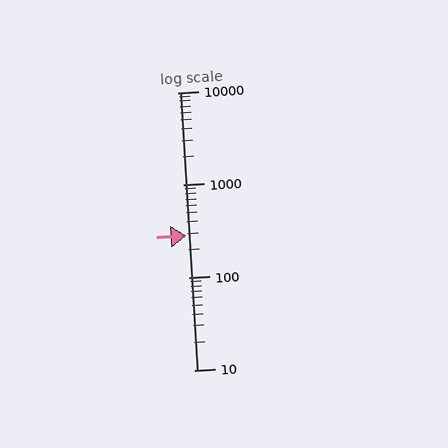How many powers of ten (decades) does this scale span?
The scale spans 3 decades, from 10 to 10000.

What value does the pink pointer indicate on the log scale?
The pointer indicates approximately 280.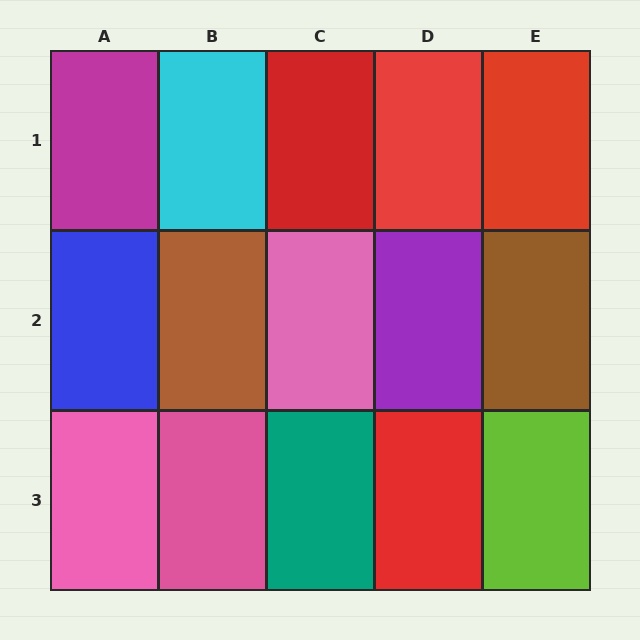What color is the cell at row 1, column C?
Red.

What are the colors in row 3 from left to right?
Pink, pink, teal, red, lime.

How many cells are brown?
2 cells are brown.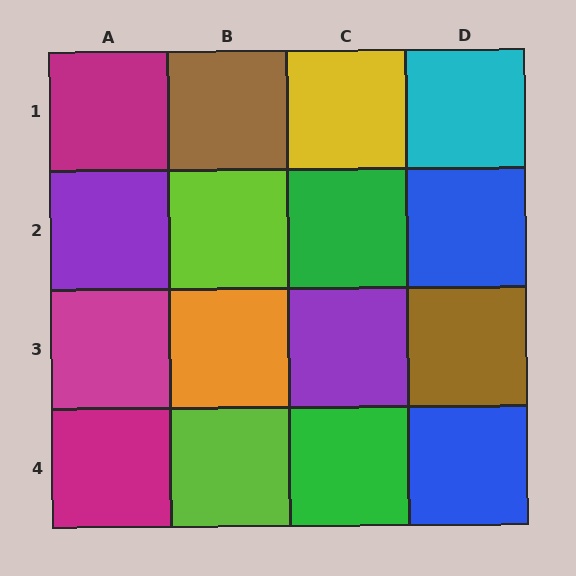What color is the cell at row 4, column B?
Lime.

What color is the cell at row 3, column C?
Purple.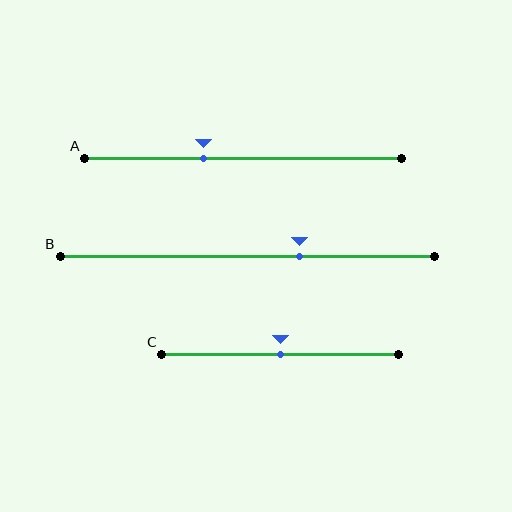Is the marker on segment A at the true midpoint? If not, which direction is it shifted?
No, the marker on segment A is shifted to the left by about 12% of the segment length.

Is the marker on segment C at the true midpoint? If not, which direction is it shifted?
Yes, the marker on segment C is at the true midpoint.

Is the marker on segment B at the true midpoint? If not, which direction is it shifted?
No, the marker on segment B is shifted to the right by about 14% of the segment length.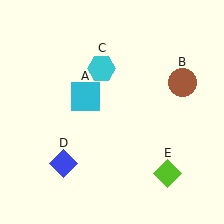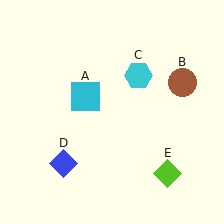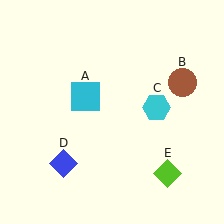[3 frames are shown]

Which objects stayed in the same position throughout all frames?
Cyan square (object A) and brown circle (object B) and blue diamond (object D) and lime diamond (object E) remained stationary.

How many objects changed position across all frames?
1 object changed position: cyan hexagon (object C).